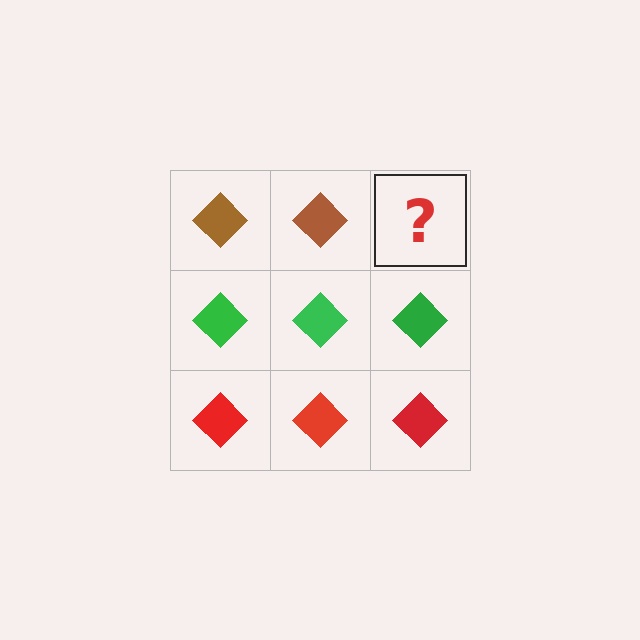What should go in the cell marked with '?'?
The missing cell should contain a brown diamond.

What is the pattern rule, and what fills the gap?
The rule is that each row has a consistent color. The gap should be filled with a brown diamond.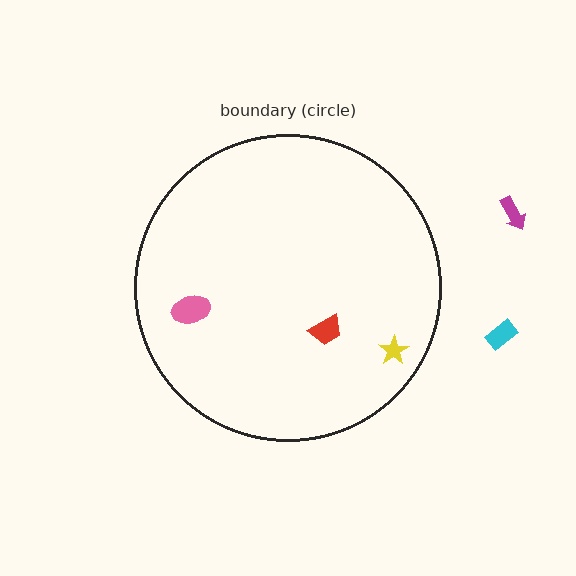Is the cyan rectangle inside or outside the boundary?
Outside.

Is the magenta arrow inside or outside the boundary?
Outside.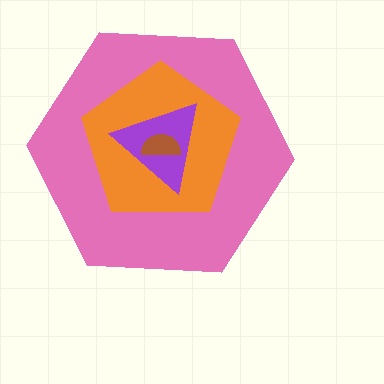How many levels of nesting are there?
4.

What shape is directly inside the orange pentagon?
The purple triangle.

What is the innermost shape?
The brown semicircle.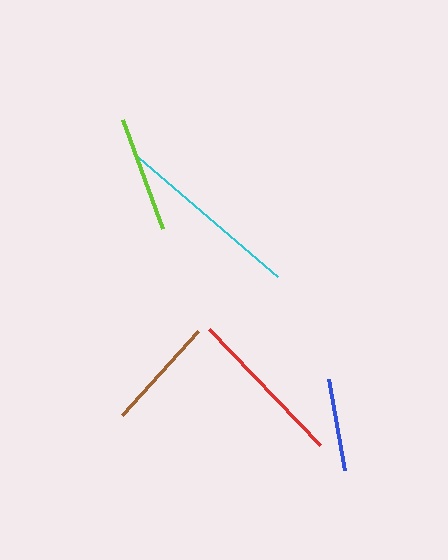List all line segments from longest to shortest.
From longest to shortest: cyan, red, lime, brown, blue.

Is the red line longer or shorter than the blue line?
The red line is longer than the blue line.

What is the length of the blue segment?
The blue segment is approximately 93 pixels long.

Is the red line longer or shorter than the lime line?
The red line is longer than the lime line.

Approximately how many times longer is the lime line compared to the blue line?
The lime line is approximately 1.2 times the length of the blue line.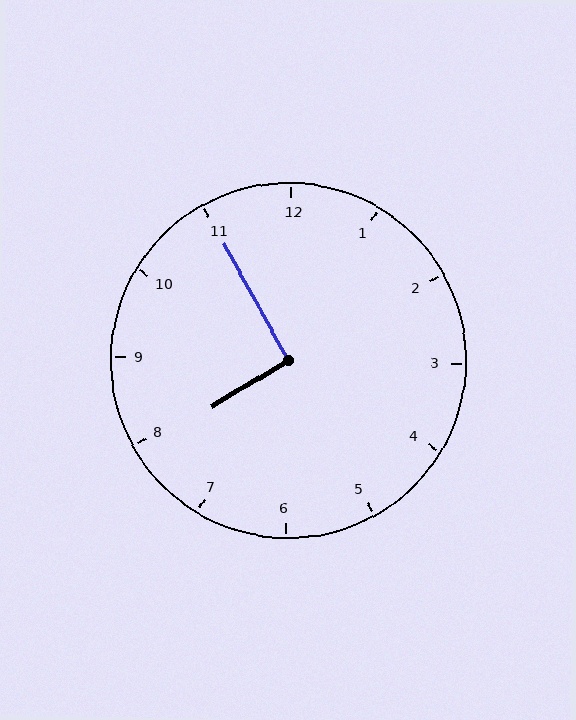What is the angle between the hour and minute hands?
Approximately 92 degrees.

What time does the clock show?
7:55.